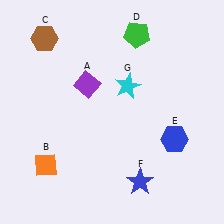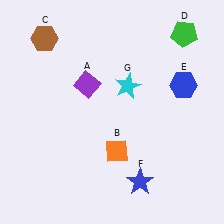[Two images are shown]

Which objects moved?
The objects that moved are: the orange diamond (B), the green pentagon (D), the blue hexagon (E).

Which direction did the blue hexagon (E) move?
The blue hexagon (E) moved up.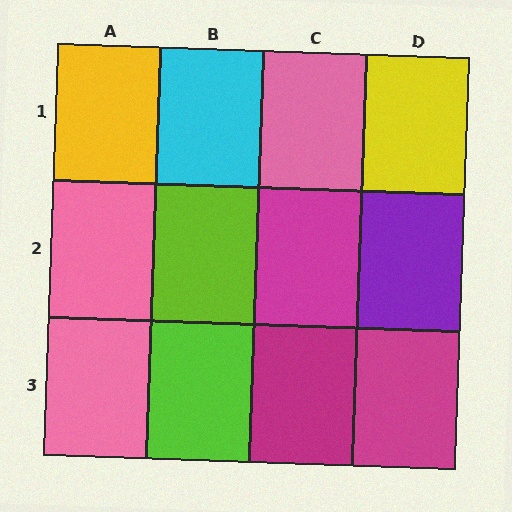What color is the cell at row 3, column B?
Lime.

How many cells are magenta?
3 cells are magenta.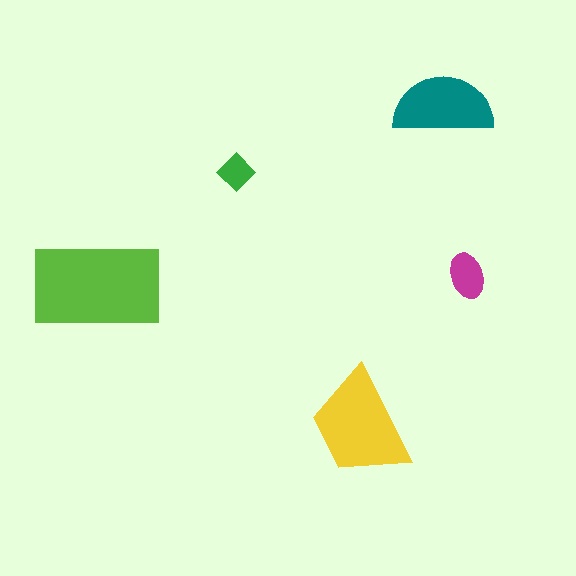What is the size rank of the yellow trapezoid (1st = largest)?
2nd.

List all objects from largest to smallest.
The lime rectangle, the yellow trapezoid, the teal semicircle, the magenta ellipse, the green diamond.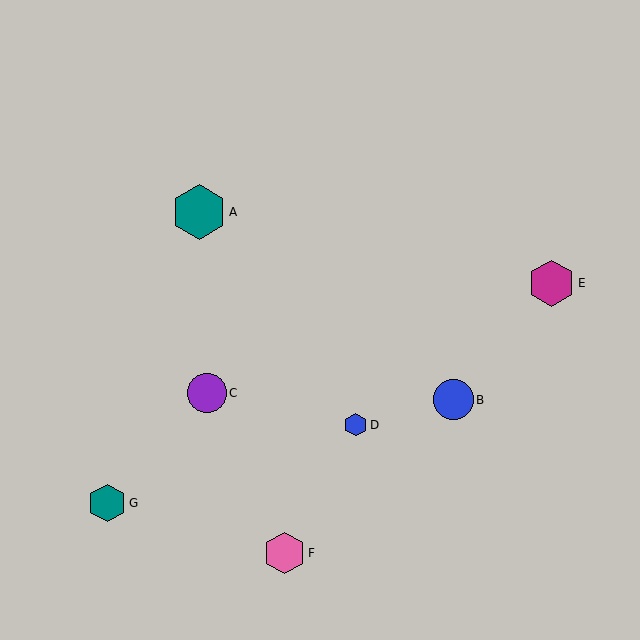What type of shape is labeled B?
Shape B is a blue circle.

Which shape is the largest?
The teal hexagon (labeled A) is the largest.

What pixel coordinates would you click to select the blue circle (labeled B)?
Click at (453, 400) to select the blue circle B.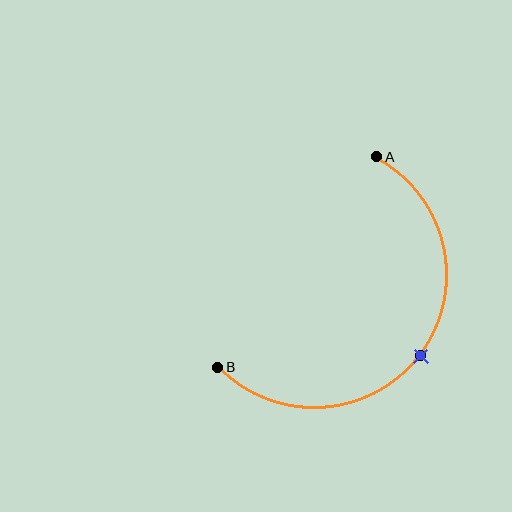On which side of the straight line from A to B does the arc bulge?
The arc bulges below and to the right of the straight line connecting A and B.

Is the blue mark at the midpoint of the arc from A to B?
Yes. The blue mark lies on the arc at equal arc-length from both A and B — it is the arc midpoint.